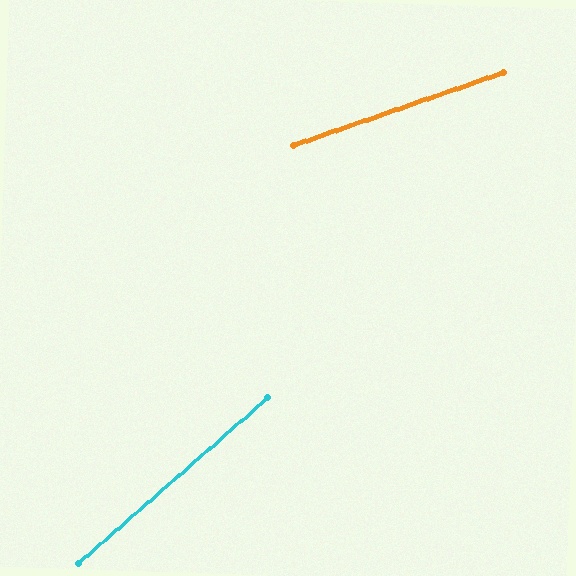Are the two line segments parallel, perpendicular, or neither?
Neither parallel nor perpendicular — they differ by about 22°.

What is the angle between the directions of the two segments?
Approximately 22 degrees.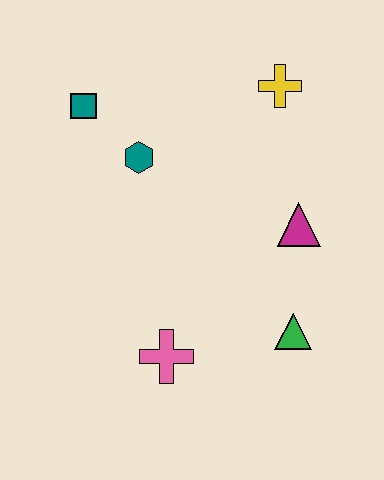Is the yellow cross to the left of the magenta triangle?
Yes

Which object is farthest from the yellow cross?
The pink cross is farthest from the yellow cross.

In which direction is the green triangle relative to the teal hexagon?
The green triangle is below the teal hexagon.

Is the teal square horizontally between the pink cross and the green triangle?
No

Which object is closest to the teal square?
The teal hexagon is closest to the teal square.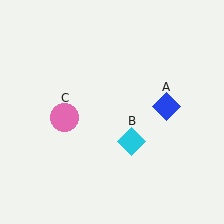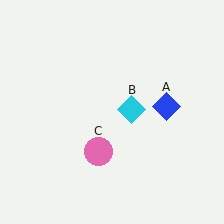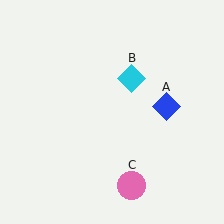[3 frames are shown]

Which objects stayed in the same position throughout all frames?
Blue diamond (object A) remained stationary.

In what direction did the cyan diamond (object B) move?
The cyan diamond (object B) moved up.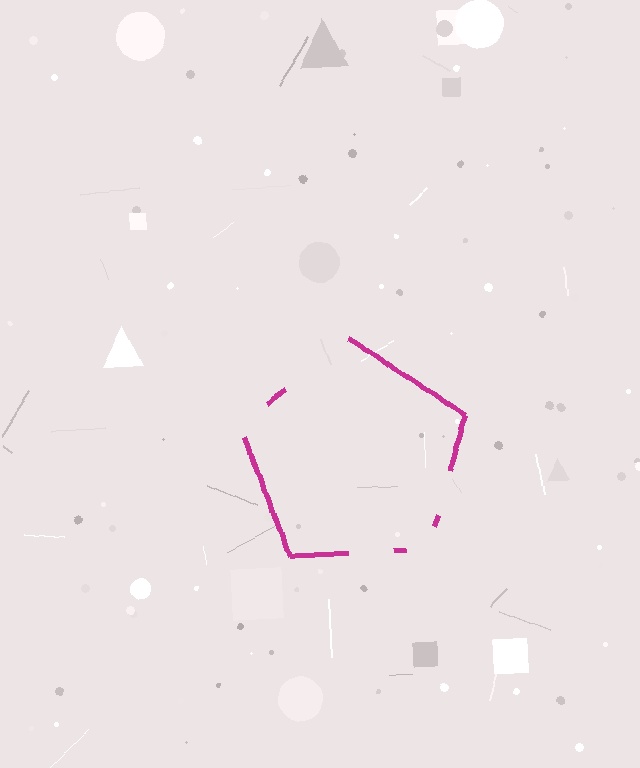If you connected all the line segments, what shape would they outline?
They would outline a pentagon.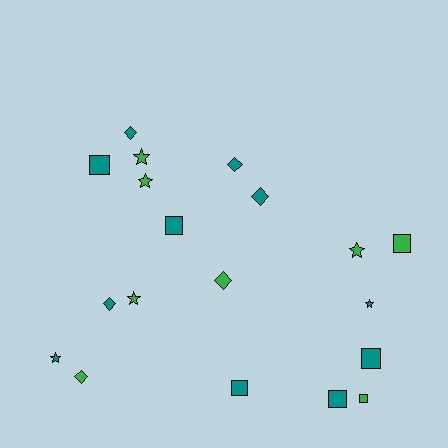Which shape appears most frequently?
Square, with 7 objects.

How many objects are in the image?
There are 19 objects.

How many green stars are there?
There are 4 green stars.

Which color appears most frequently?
Teal, with 11 objects.